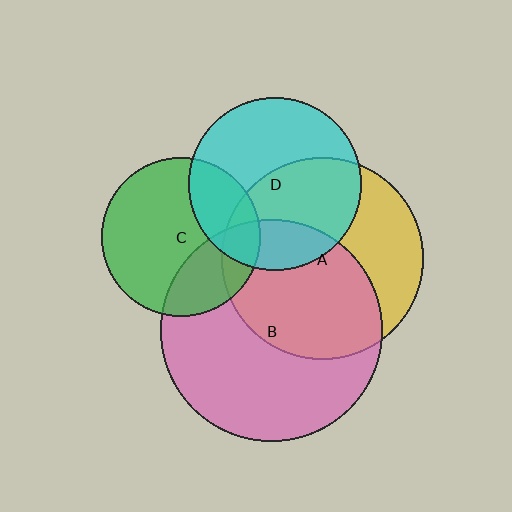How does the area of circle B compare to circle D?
Approximately 1.6 times.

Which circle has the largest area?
Circle B (pink).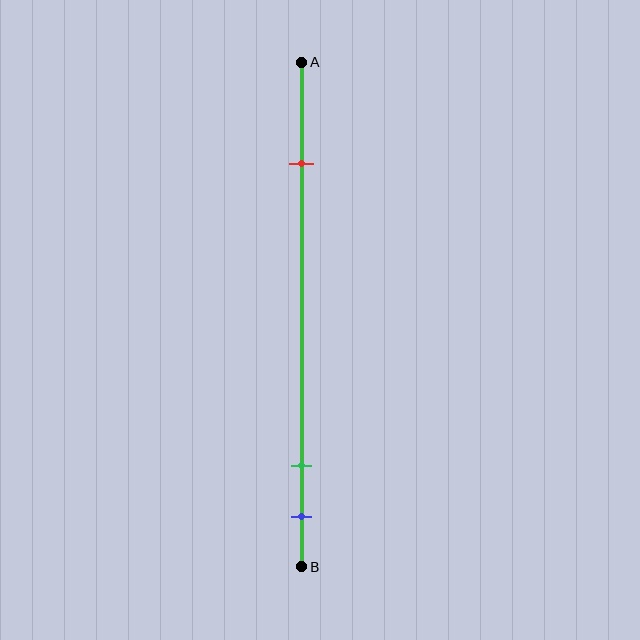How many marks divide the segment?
There are 3 marks dividing the segment.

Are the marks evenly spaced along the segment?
No, the marks are not evenly spaced.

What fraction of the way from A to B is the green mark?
The green mark is approximately 80% (0.8) of the way from A to B.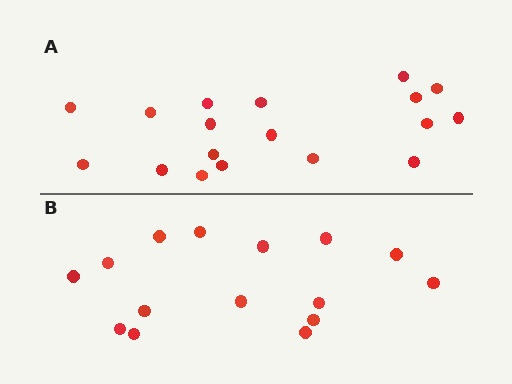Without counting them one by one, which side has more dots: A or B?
Region A (the top region) has more dots.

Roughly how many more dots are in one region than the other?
Region A has just a few more — roughly 2 or 3 more dots than region B.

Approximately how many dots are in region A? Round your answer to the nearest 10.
About 20 dots. (The exact count is 18, which rounds to 20.)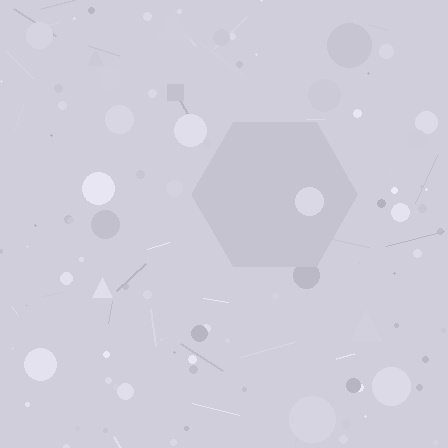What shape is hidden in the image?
A hexagon is hidden in the image.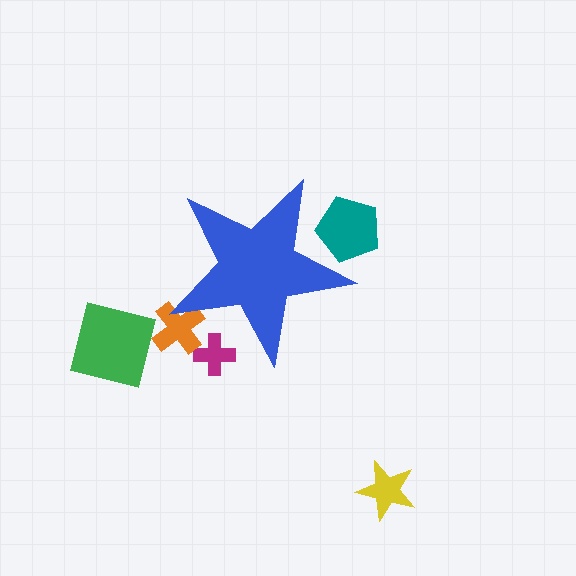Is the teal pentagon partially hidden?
Yes, the teal pentagon is partially hidden behind the blue star.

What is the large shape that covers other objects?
A blue star.